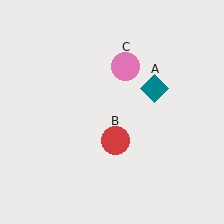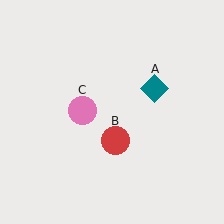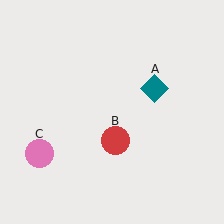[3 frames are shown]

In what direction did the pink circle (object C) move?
The pink circle (object C) moved down and to the left.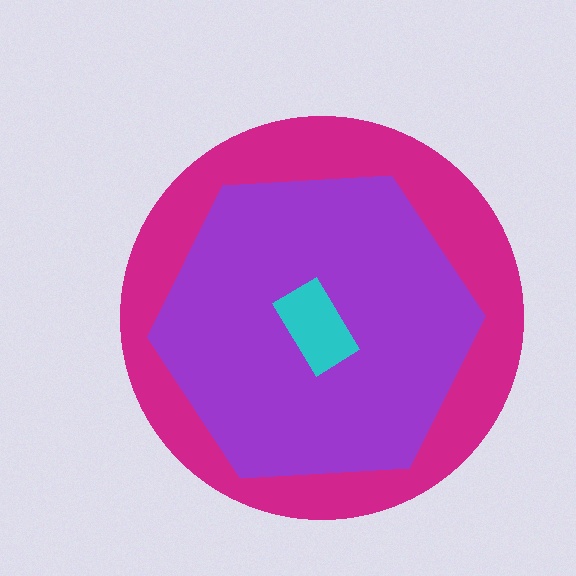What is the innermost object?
The cyan rectangle.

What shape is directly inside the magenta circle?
The purple hexagon.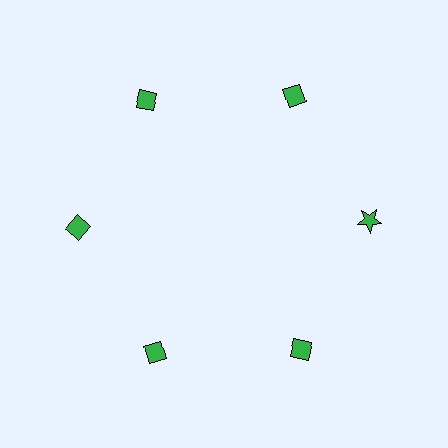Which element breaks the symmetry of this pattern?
The green star at roughly the 3 o'clock position breaks the symmetry. All other shapes are green diamonds.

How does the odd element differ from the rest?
It has a different shape: star instead of diamond.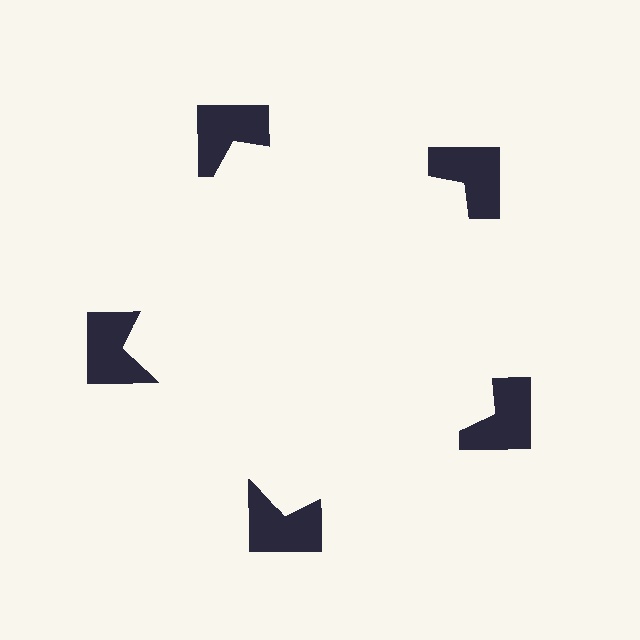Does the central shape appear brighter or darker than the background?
It typically appears slightly brighter than the background, even though no actual brightness change is drawn.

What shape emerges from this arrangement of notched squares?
An illusory pentagon — its edges are inferred from the aligned wedge cuts in the notched squares, not physically drawn.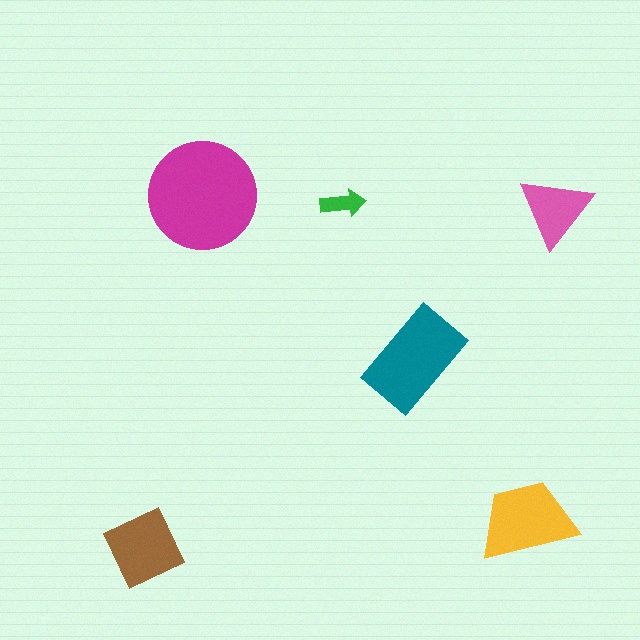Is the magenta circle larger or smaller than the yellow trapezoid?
Larger.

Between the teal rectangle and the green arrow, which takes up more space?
The teal rectangle.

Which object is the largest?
The magenta circle.